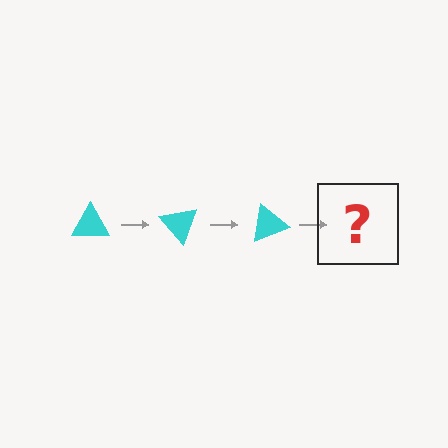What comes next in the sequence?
The next element should be a cyan triangle rotated 150 degrees.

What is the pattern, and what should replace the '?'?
The pattern is that the triangle rotates 50 degrees each step. The '?' should be a cyan triangle rotated 150 degrees.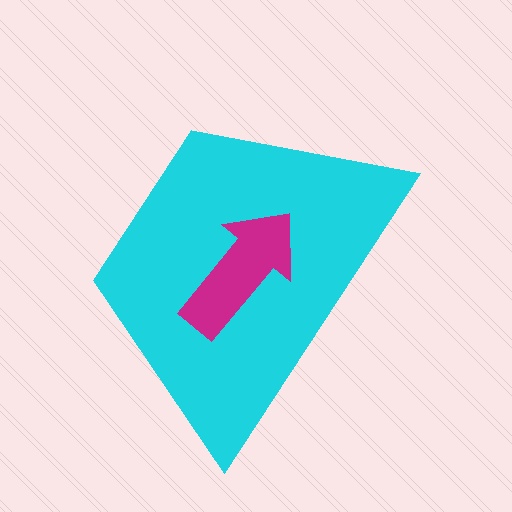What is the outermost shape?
The cyan trapezoid.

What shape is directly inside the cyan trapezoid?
The magenta arrow.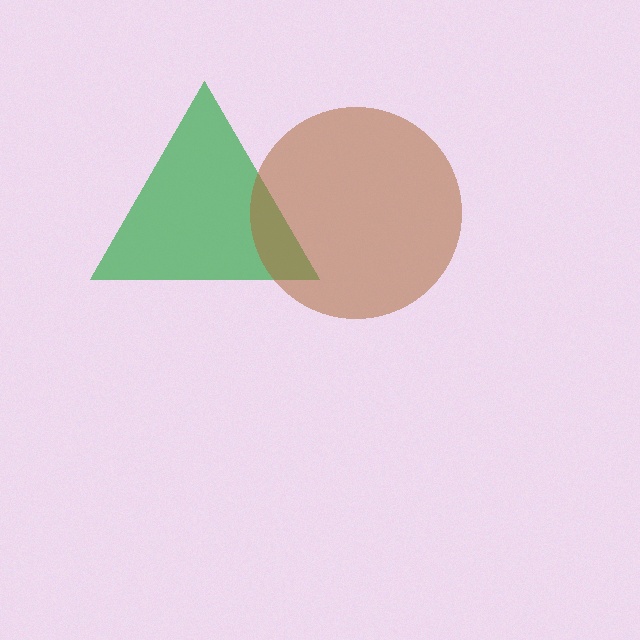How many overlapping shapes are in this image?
There are 2 overlapping shapes in the image.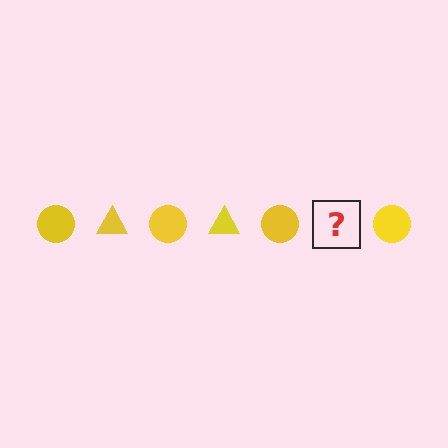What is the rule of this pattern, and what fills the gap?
The rule is that the pattern cycles through circle, triangle shapes in yellow. The gap should be filled with a yellow triangle.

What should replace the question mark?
The question mark should be replaced with a yellow triangle.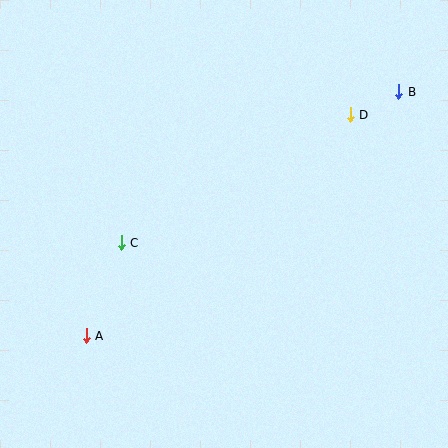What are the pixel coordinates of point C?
Point C is at (121, 243).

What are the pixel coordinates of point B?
Point B is at (399, 92).